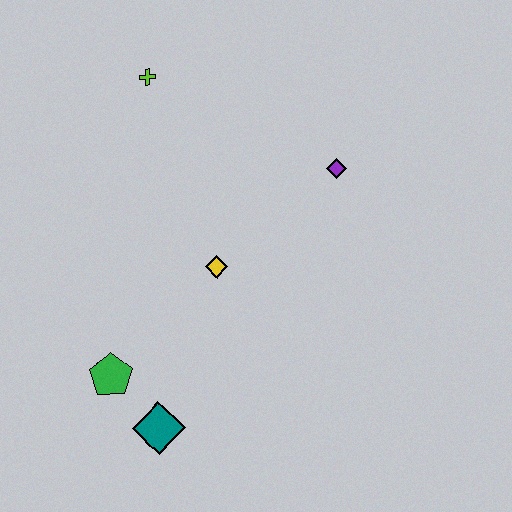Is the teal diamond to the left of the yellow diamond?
Yes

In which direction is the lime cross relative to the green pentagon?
The lime cross is above the green pentagon.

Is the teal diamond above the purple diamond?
No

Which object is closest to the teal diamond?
The green pentagon is closest to the teal diamond.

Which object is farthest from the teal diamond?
The lime cross is farthest from the teal diamond.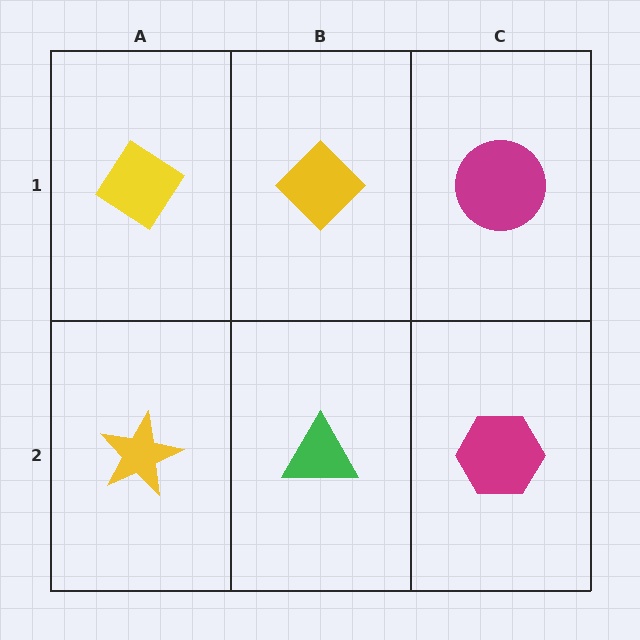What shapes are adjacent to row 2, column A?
A yellow diamond (row 1, column A), a green triangle (row 2, column B).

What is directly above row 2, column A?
A yellow diamond.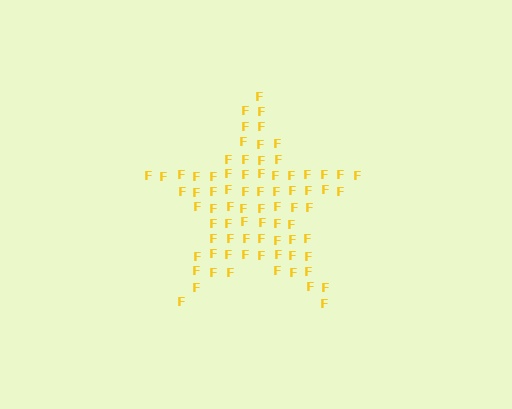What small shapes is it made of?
It is made of small letter F's.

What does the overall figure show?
The overall figure shows a star.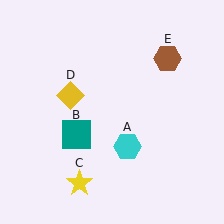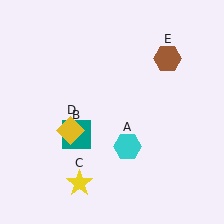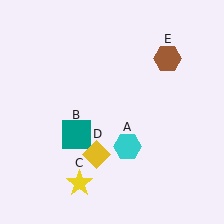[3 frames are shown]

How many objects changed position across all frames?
1 object changed position: yellow diamond (object D).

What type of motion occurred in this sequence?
The yellow diamond (object D) rotated counterclockwise around the center of the scene.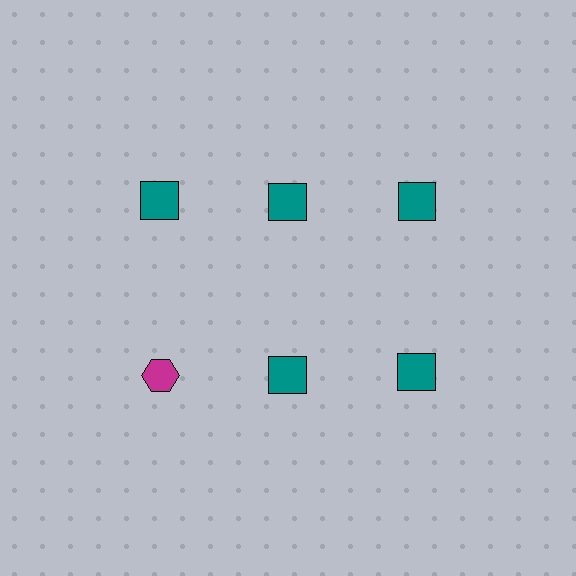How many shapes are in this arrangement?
There are 6 shapes arranged in a grid pattern.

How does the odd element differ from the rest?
It differs in both color (magenta instead of teal) and shape (hexagon instead of square).